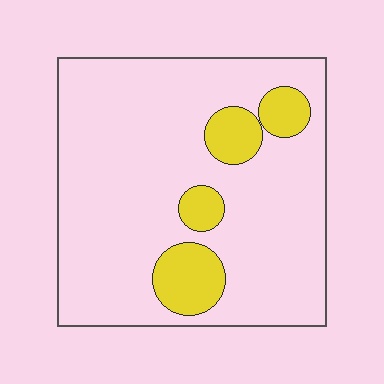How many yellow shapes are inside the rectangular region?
4.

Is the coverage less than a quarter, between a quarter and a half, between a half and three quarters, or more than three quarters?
Less than a quarter.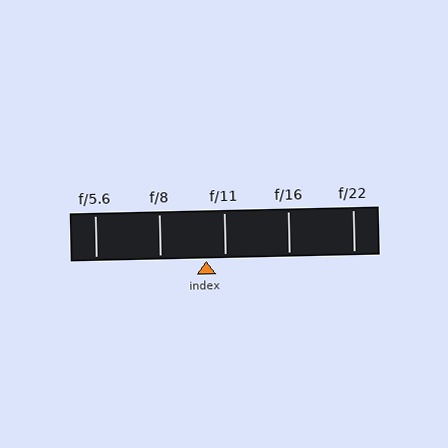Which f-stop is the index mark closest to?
The index mark is closest to f/11.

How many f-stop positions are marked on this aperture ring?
There are 5 f-stop positions marked.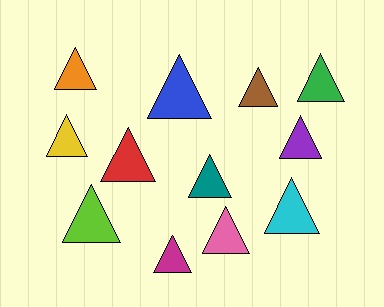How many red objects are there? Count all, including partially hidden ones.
There is 1 red object.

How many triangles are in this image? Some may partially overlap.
There are 12 triangles.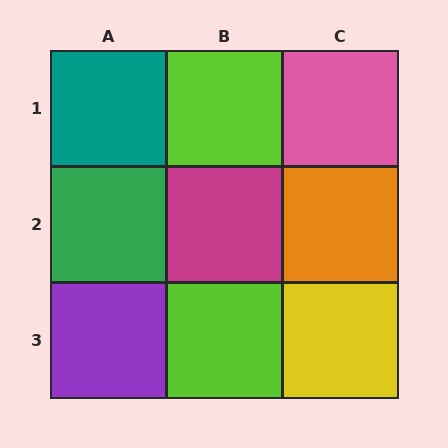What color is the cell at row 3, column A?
Purple.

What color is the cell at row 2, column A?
Green.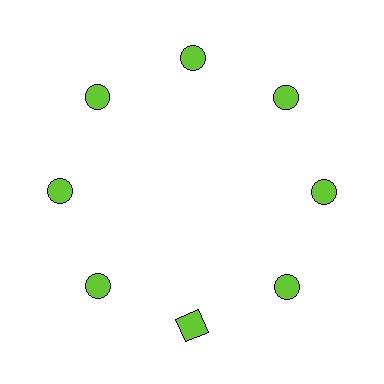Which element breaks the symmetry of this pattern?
The lime square at roughly the 6 o'clock position breaks the symmetry. All other shapes are lime circles.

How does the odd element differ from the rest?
It has a different shape: square instead of circle.